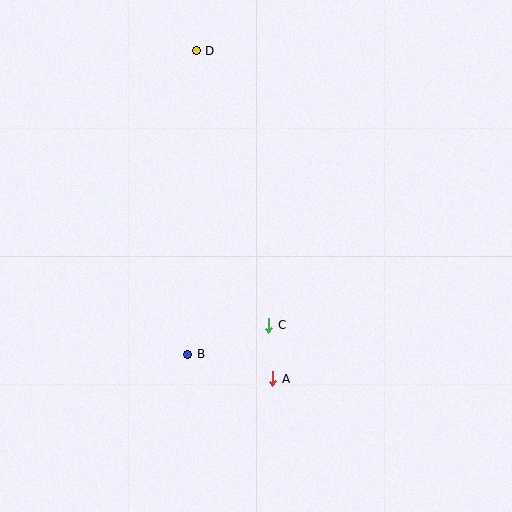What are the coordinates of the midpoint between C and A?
The midpoint between C and A is at (271, 352).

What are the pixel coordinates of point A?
Point A is at (273, 379).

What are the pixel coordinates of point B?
Point B is at (188, 354).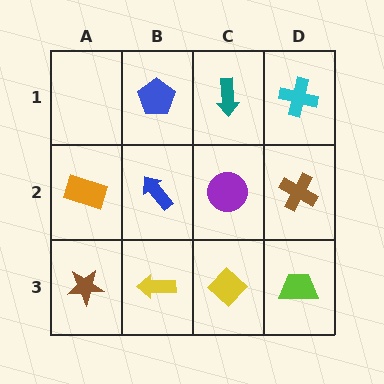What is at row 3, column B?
A yellow arrow.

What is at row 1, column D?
A cyan cross.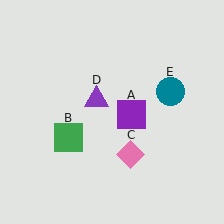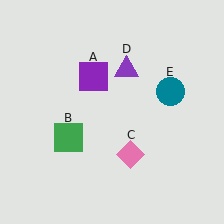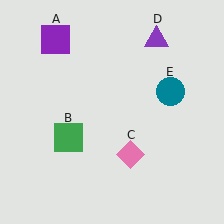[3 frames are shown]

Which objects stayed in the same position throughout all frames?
Green square (object B) and pink diamond (object C) and teal circle (object E) remained stationary.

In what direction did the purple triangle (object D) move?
The purple triangle (object D) moved up and to the right.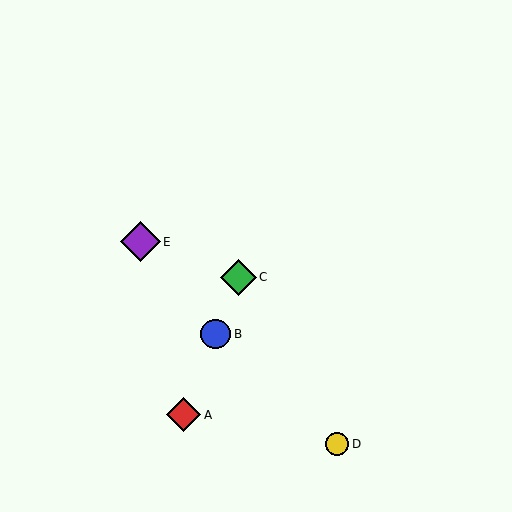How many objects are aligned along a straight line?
3 objects (A, B, C) are aligned along a straight line.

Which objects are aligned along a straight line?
Objects A, B, C are aligned along a straight line.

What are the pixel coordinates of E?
Object E is at (140, 242).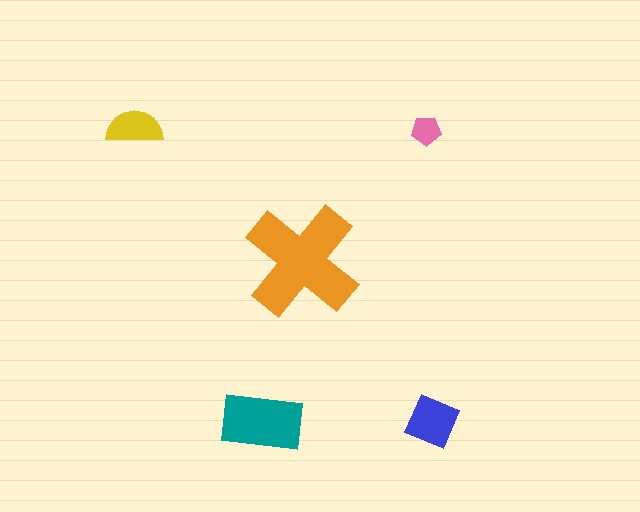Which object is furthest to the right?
The blue square is rightmost.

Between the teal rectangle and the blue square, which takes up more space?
The teal rectangle.